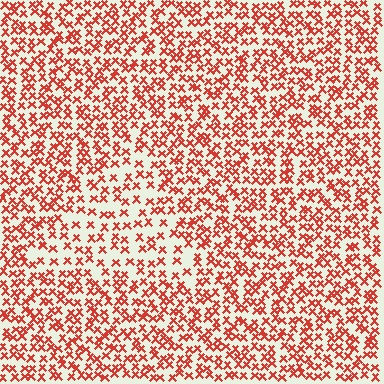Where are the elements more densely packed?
The elements are more densely packed outside the triangle boundary.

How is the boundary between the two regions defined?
The boundary is defined by a change in element density (approximately 1.7x ratio). All elements are the same color, size, and shape.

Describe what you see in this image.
The image contains small red elements arranged at two different densities. A triangle-shaped region is visible where the elements are less densely packed than the surrounding area.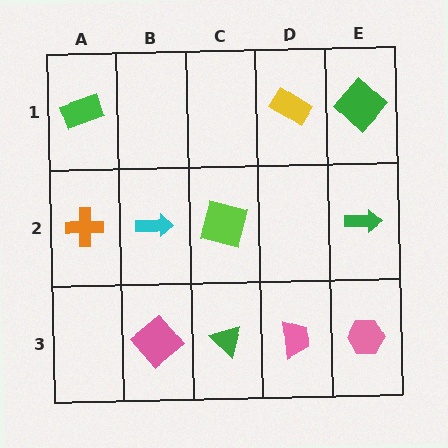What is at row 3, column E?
A pink hexagon.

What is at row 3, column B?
A pink diamond.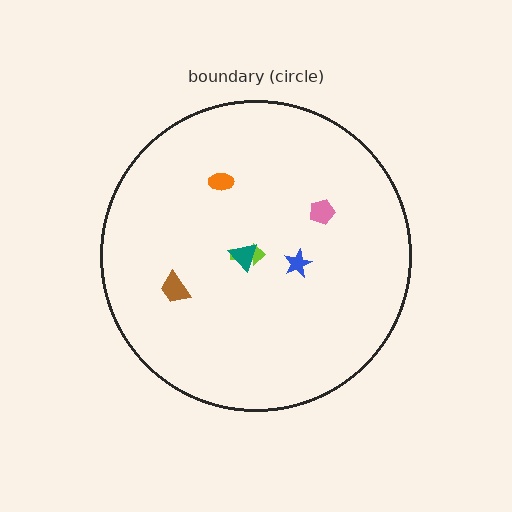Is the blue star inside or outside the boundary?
Inside.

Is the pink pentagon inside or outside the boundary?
Inside.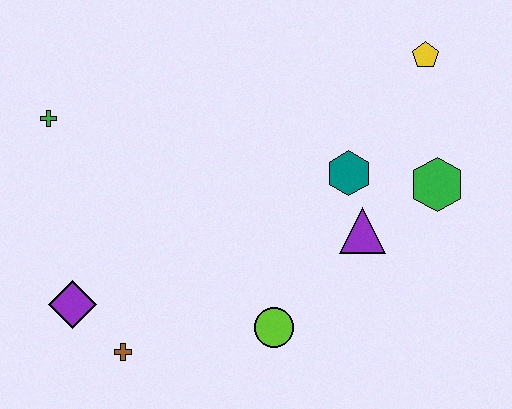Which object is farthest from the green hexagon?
The green cross is farthest from the green hexagon.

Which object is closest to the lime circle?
The purple triangle is closest to the lime circle.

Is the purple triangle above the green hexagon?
No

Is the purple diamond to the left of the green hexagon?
Yes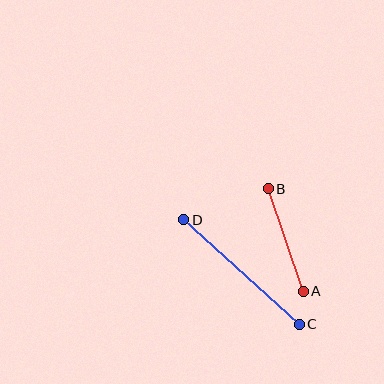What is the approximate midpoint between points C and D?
The midpoint is at approximately (241, 272) pixels.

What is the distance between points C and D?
The distance is approximately 156 pixels.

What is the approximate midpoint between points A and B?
The midpoint is at approximately (286, 240) pixels.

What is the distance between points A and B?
The distance is approximately 108 pixels.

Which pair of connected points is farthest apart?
Points C and D are farthest apart.